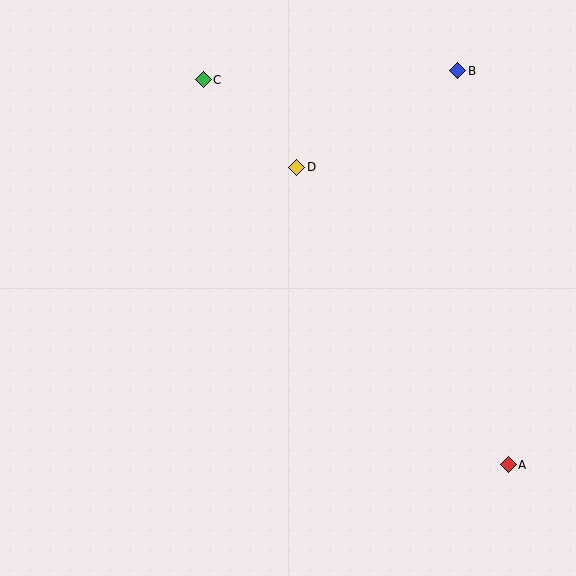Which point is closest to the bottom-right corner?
Point A is closest to the bottom-right corner.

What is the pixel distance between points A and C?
The distance between A and C is 491 pixels.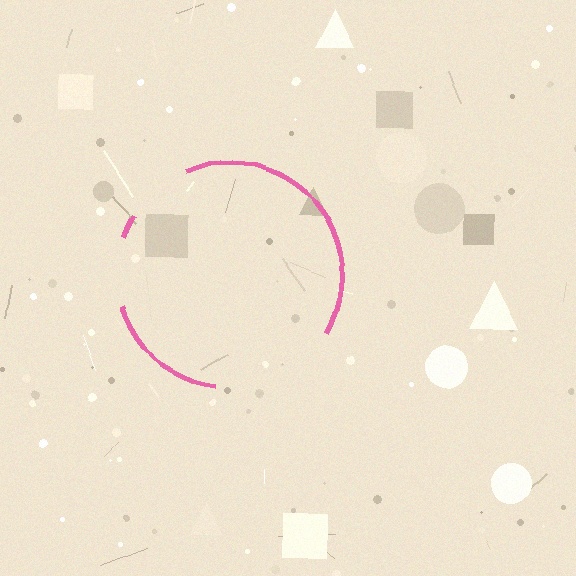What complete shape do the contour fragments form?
The contour fragments form a circle.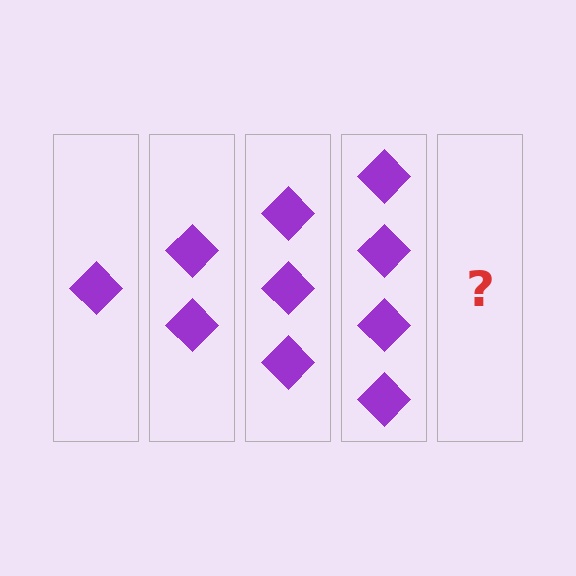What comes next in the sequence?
The next element should be 5 diamonds.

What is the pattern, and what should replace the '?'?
The pattern is that each step adds one more diamond. The '?' should be 5 diamonds.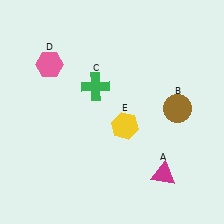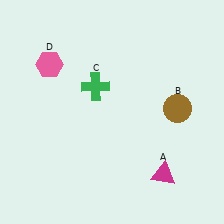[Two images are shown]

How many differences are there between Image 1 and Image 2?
There is 1 difference between the two images.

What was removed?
The yellow hexagon (E) was removed in Image 2.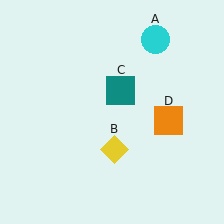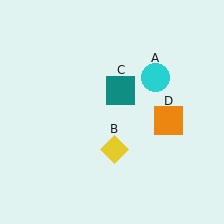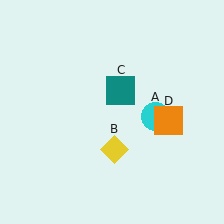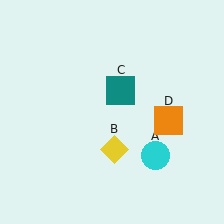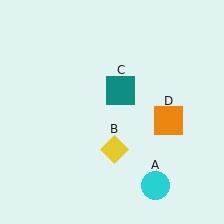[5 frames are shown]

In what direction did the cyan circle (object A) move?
The cyan circle (object A) moved down.